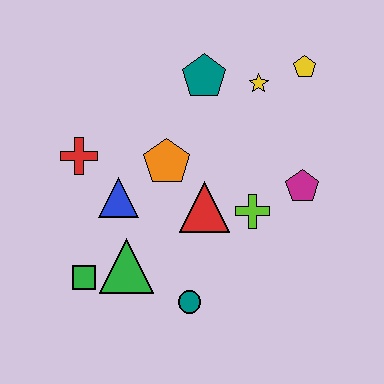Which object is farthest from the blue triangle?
The yellow pentagon is farthest from the blue triangle.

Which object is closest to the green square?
The green triangle is closest to the green square.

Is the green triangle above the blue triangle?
No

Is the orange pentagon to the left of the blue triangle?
No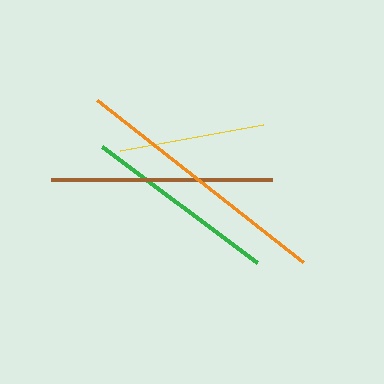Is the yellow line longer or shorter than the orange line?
The orange line is longer than the yellow line.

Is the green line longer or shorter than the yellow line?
The green line is longer than the yellow line.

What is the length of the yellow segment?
The yellow segment is approximately 146 pixels long.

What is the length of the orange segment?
The orange segment is approximately 262 pixels long.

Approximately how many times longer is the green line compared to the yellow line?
The green line is approximately 1.3 times the length of the yellow line.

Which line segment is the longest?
The orange line is the longest at approximately 262 pixels.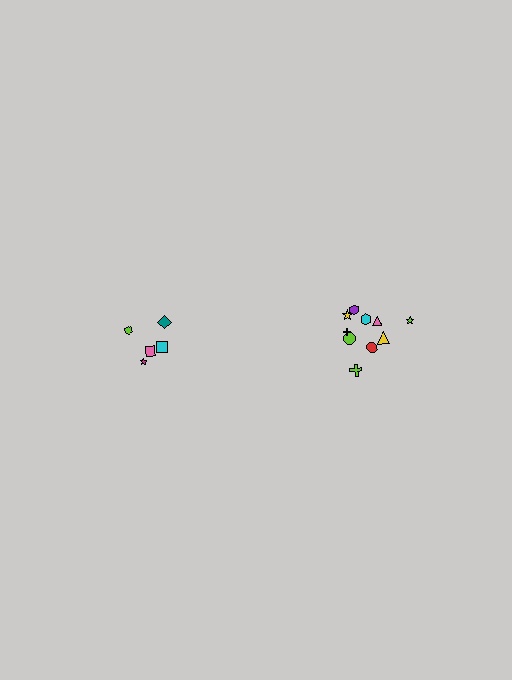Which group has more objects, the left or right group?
The right group.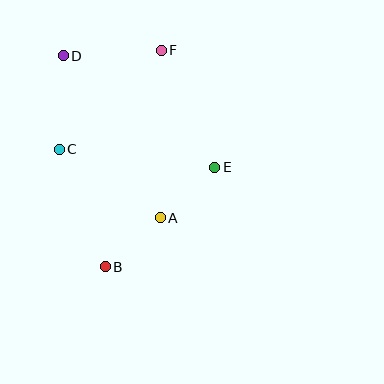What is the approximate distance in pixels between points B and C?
The distance between B and C is approximately 126 pixels.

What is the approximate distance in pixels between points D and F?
The distance between D and F is approximately 98 pixels.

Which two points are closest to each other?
Points A and B are closest to each other.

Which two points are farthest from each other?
Points B and F are farthest from each other.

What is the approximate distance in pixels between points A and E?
The distance between A and E is approximately 75 pixels.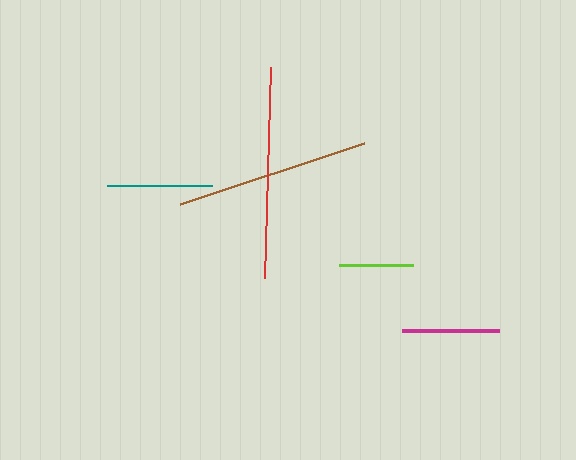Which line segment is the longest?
The red line is the longest at approximately 211 pixels.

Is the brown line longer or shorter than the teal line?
The brown line is longer than the teal line.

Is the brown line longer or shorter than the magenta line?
The brown line is longer than the magenta line.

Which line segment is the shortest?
The lime line is the shortest at approximately 75 pixels.